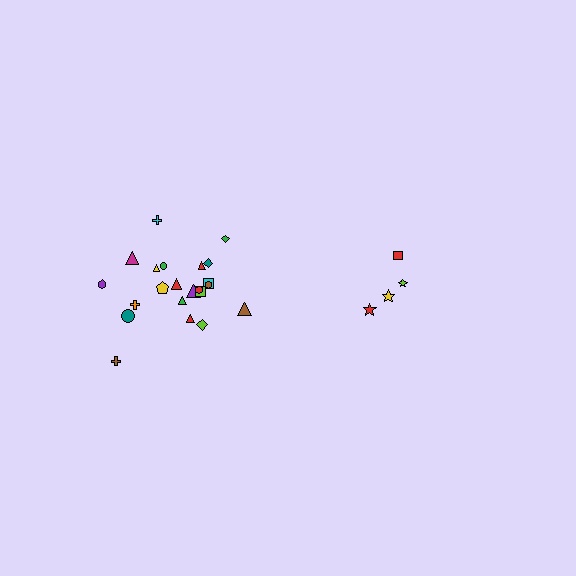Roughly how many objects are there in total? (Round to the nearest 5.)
Roughly 25 objects in total.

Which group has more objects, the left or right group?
The left group.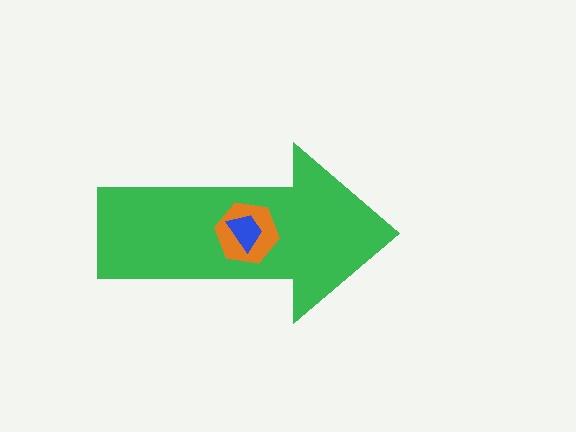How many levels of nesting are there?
3.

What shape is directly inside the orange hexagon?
The blue trapezoid.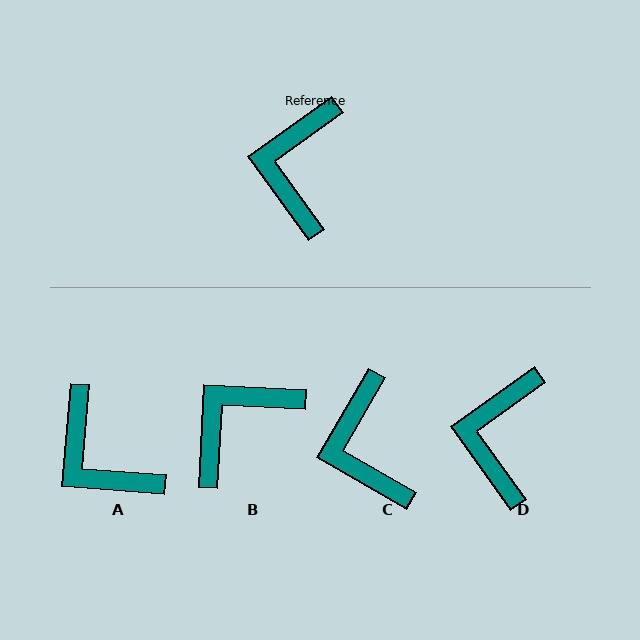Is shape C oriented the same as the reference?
No, it is off by about 24 degrees.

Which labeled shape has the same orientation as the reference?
D.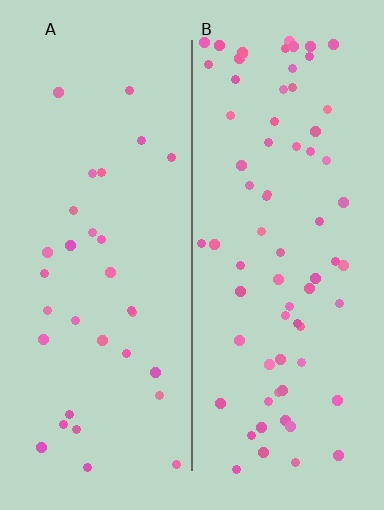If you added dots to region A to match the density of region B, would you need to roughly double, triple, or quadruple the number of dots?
Approximately double.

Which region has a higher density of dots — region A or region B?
B (the right).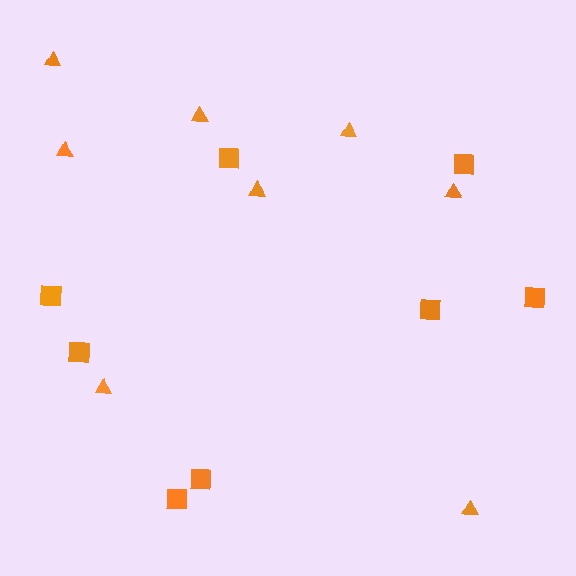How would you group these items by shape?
There are 2 groups: one group of triangles (8) and one group of squares (8).